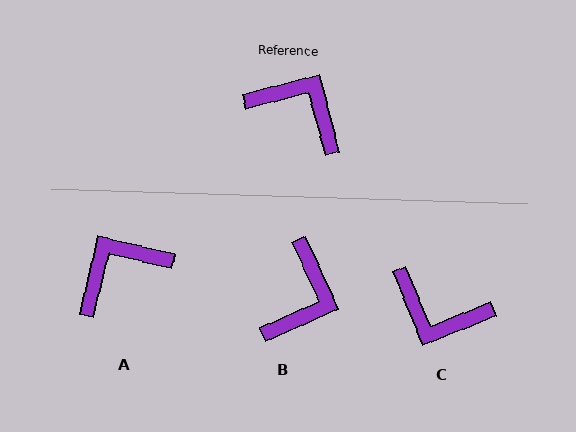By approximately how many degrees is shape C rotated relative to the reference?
Approximately 173 degrees clockwise.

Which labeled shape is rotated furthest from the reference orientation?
C, about 173 degrees away.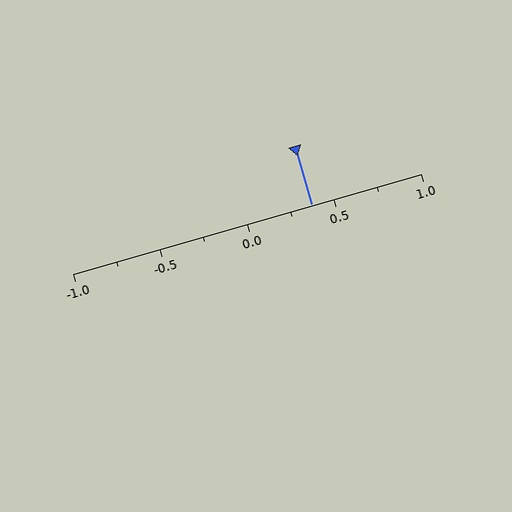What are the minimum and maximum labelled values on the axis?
The axis runs from -1.0 to 1.0.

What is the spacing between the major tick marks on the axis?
The major ticks are spaced 0.5 apart.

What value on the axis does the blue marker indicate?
The marker indicates approximately 0.38.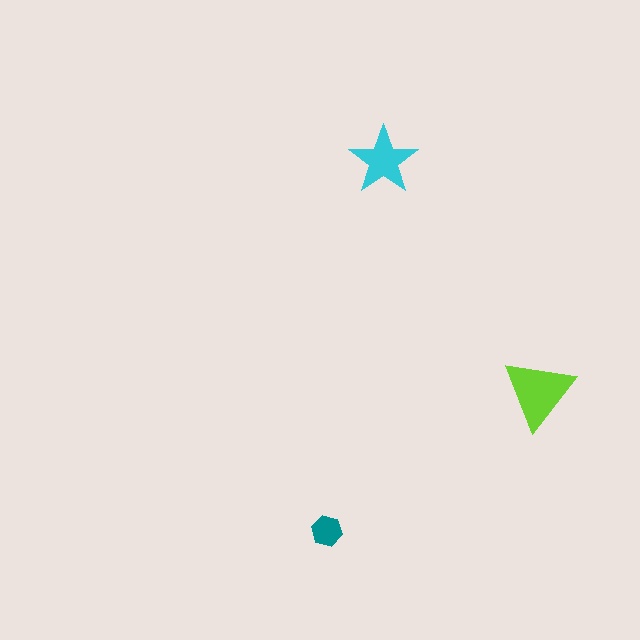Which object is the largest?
The lime triangle.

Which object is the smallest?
The teal hexagon.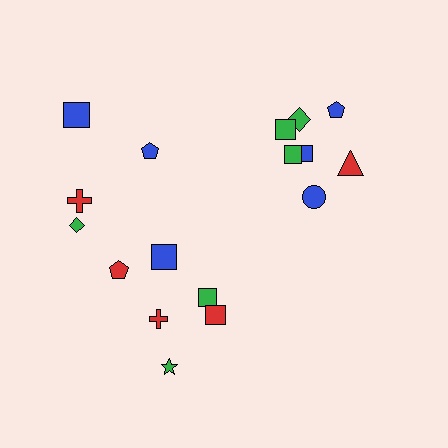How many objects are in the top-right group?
There are 7 objects.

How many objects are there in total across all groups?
There are 18 objects.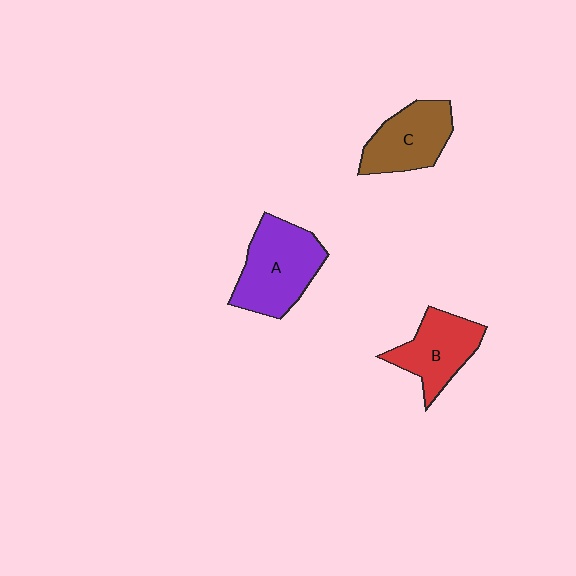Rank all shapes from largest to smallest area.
From largest to smallest: A (purple), C (brown), B (red).